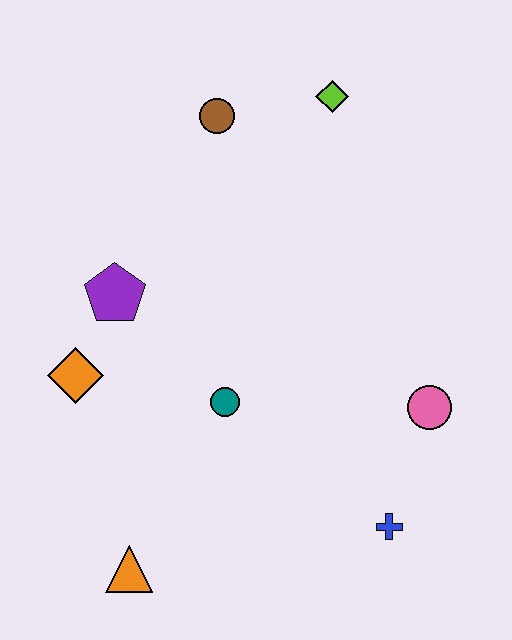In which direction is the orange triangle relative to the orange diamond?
The orange triangle is below the orange diamond.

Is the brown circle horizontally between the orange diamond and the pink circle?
Yes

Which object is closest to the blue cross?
The pink circle is closest to the blue cross.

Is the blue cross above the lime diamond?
No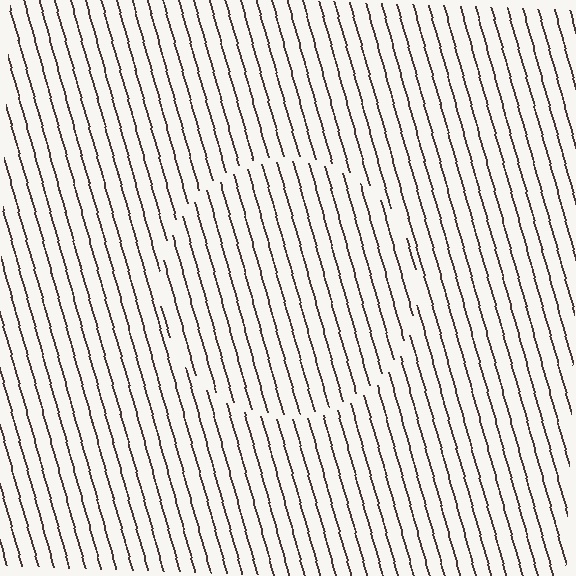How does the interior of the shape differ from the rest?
The interior of the shape contains the same grating, shifted by half a period — the contour is defined by the phase discontinuity where line-ends from the inner and outer gratings abut.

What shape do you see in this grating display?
An illusory circle. The interior of the shape contains the same grating, shifted by half a period — the contour is defined by the phase discontinuity where line-ends from the inner and outer gratings abut.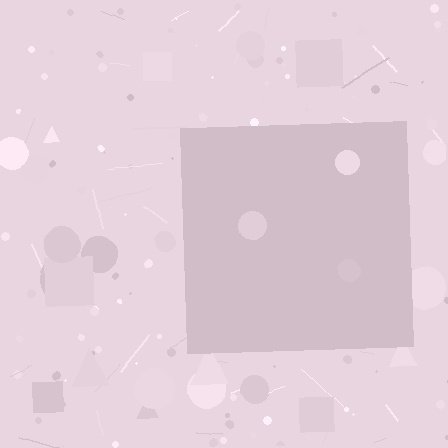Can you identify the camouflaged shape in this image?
The camouflaged shape is a square.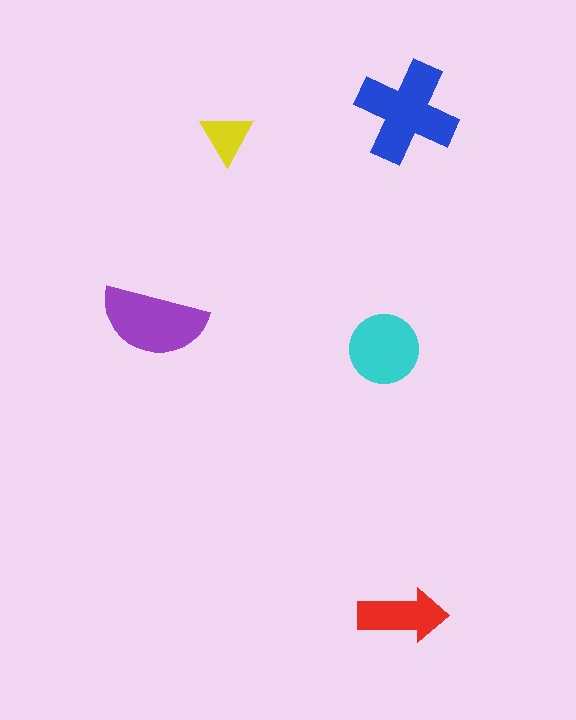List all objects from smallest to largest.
The yellow triangle, the red arrow, the cyan circle, the purple semicircle, the blue cross.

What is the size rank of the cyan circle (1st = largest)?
3rd.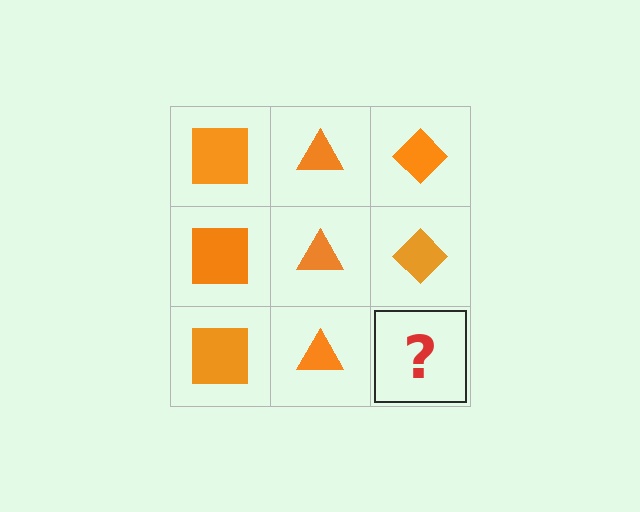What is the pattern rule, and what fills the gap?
The rule is that each column has a consistent shape. The gap should be filled with an orange diamond.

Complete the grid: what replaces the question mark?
The question mark should be replaced with an orange diamond.